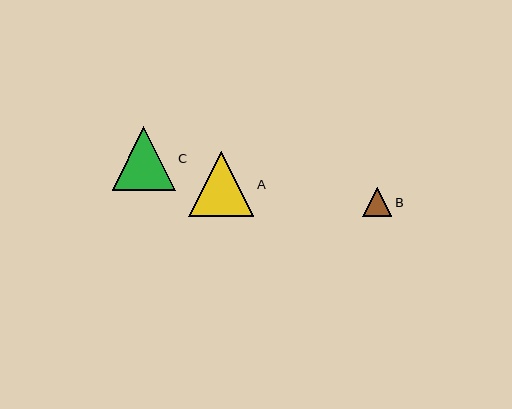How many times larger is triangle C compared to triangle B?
Triangle C is approximately 2.2 times the size of triangle B.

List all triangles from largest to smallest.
From largest to smallest: A, C, B.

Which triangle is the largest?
Triangle A is the largest with a size of approximately 65 pixels.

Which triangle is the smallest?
Triangle B is the smallest with a size of approximately 29 pixels.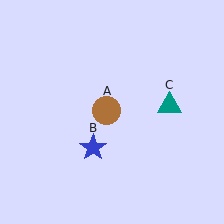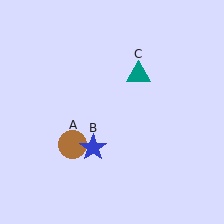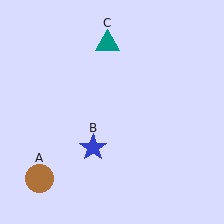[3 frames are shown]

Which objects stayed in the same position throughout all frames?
Blue star (object B) remained stationary.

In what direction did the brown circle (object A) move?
The brown circle (object A) moved down and to the left.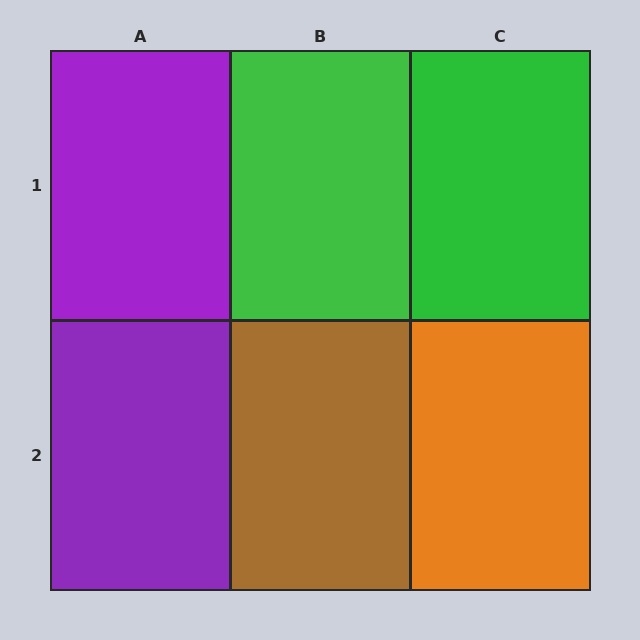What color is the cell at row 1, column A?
Purple.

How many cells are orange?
1 cell is orange.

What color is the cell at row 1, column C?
Green.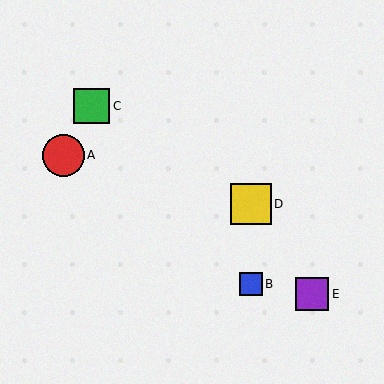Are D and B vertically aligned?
Yes, both are at x≈251.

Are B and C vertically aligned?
No, B is at x≈251 and C is at x≈91.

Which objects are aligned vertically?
Objects B, D are aligned vertically.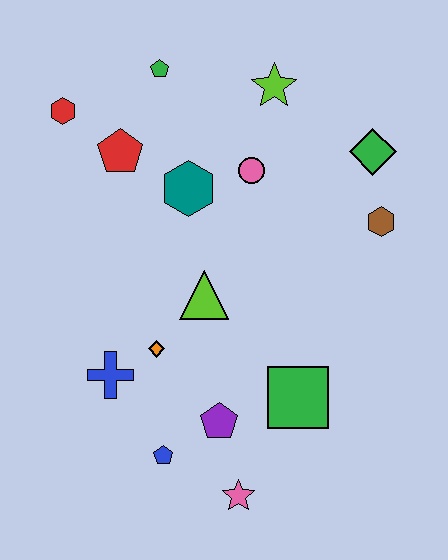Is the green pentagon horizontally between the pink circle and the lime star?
No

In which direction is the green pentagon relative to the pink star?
The green pentagon is above the pink star.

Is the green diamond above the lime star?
No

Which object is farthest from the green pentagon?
The pink star is farthest from the green pentagon.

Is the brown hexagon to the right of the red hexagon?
Yes